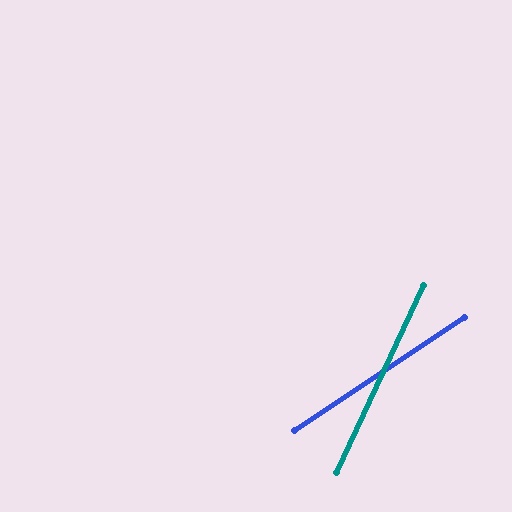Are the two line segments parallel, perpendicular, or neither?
Neither parallel nor perpendicular — they differ by about 31°.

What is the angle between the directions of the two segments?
Approximately 31 degrees.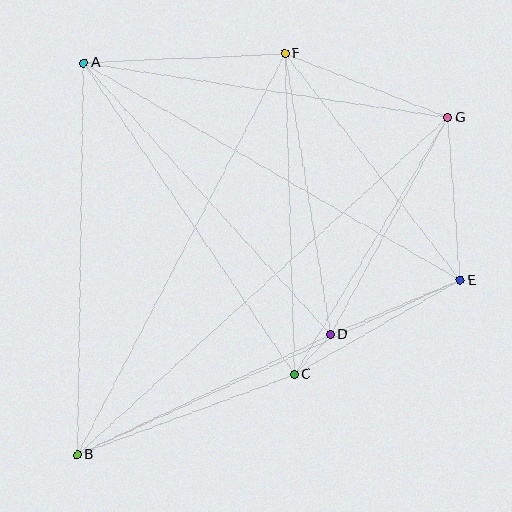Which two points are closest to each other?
Points C and D are closest to each other.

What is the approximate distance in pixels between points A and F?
The distance between A and F is approximately 201 pixels.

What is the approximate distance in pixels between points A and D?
The distance between A and D is approximately 367 pixels.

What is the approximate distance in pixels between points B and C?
The distance between B and C is approximately 231 pixels.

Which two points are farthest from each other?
Points B and G are farthest from each other.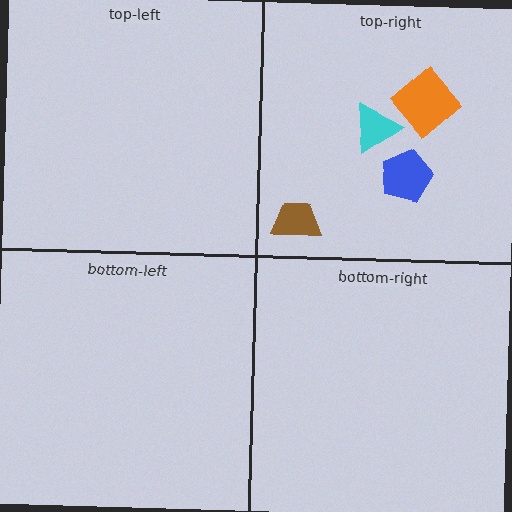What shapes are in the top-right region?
The cyan triangle, the orange diamond, the brown trapezoid, the blue pentagon.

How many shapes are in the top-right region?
4.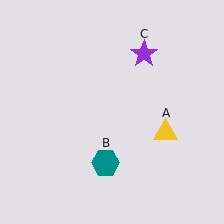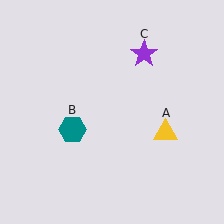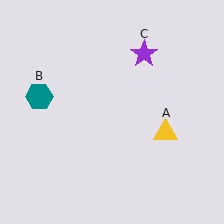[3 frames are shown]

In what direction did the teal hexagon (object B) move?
The teal hexagon (object B) moved up and to the left.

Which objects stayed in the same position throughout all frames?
Yellow triangle (object A) and purple star (object C) remained stationary.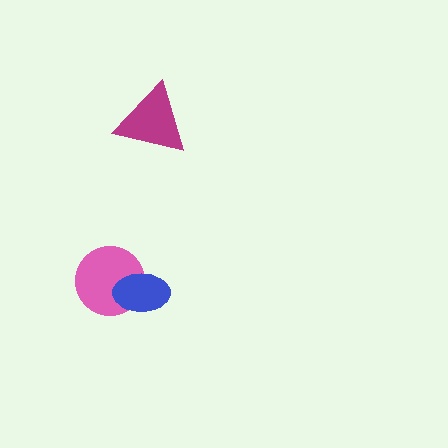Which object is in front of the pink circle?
The blue ellipse is in front of the pink circle.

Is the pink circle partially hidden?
Yes, it is partially covered by another shape.